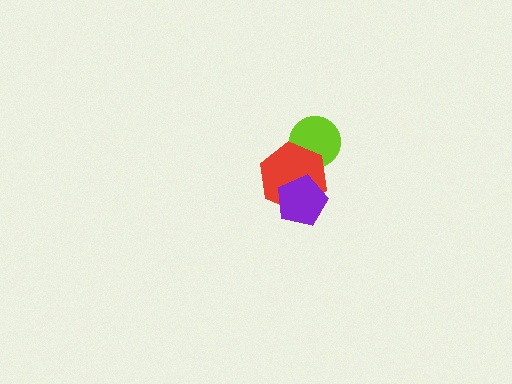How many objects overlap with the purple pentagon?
1 object overlaps with the purple pentagon.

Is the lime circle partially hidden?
Yes, it is partially covered by another shape.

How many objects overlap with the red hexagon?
2 objects overlap with the red hexagon.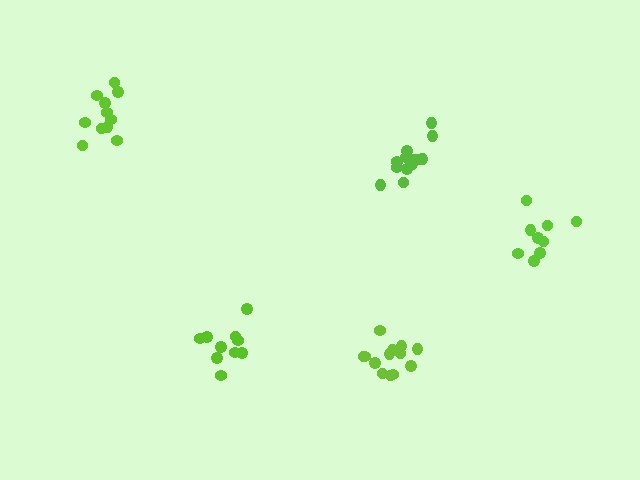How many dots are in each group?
Group 1: 13 dots, Group 2: 10 dots, Group 3: 13 dots, Group 4: 11 dots, Group 5: 9 dots (56 total).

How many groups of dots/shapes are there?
There are 5 groups.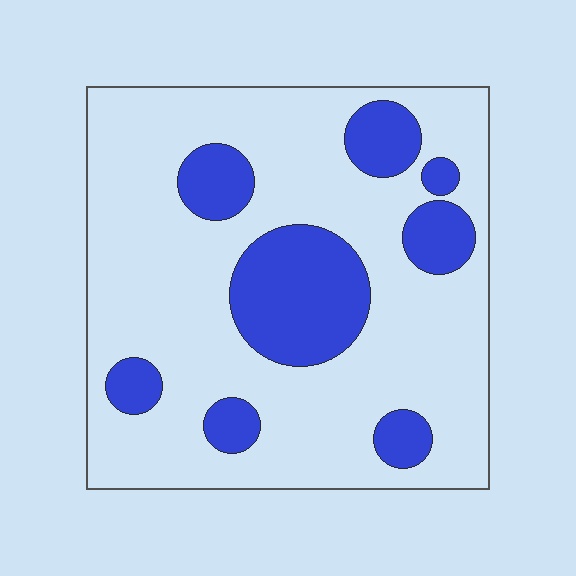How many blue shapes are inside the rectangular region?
8.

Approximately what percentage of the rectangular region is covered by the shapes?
Approximately 25%.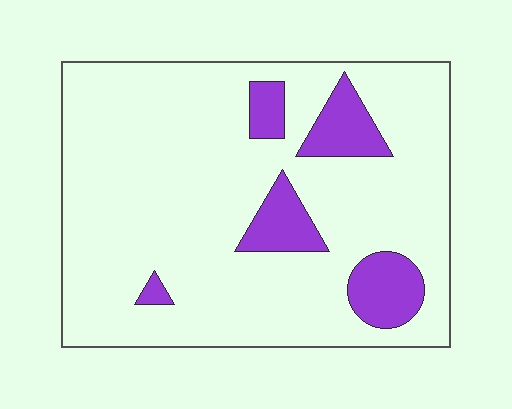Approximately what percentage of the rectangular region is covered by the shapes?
Approximately 15%.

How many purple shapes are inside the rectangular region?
5.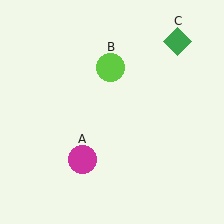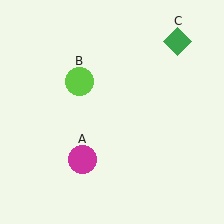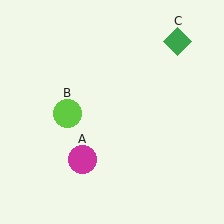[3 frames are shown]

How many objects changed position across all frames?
1 object changed position: lime circle (object B).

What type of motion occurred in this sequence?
The lime circle (object B) rotated counterclockwise around the center of the scene.